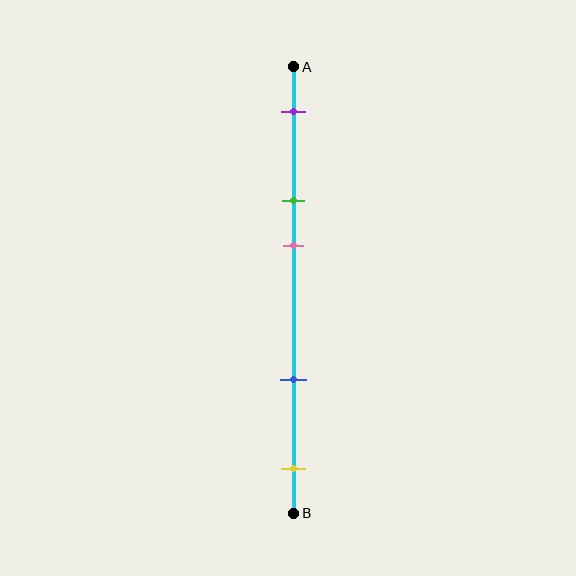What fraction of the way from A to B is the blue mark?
The blue mark is approximately 70% (0.7) of the way from A to B.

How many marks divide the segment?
There are 5 marks dividing the segment.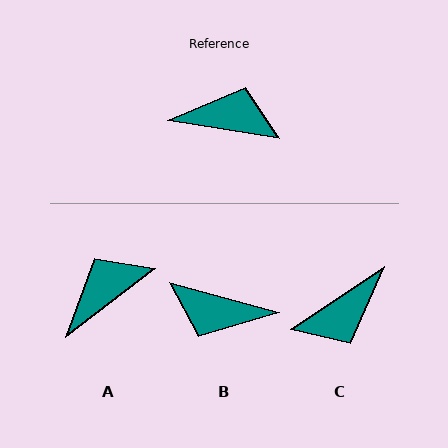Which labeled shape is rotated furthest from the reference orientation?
B, about 174 degrees away.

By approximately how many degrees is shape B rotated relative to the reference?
Approximately 174 degrees counter-clockwise.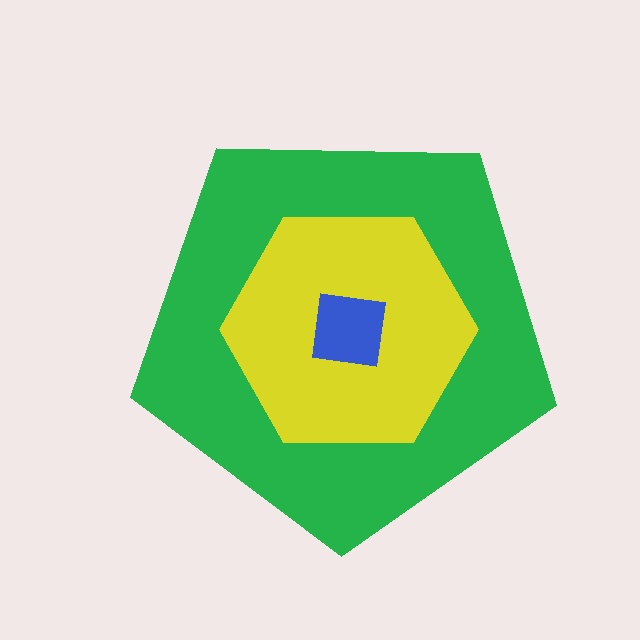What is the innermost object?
The blue square.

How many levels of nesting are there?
3.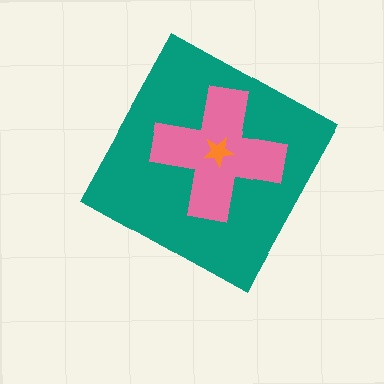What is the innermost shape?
The orange star.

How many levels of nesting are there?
3.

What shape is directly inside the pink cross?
The orange star.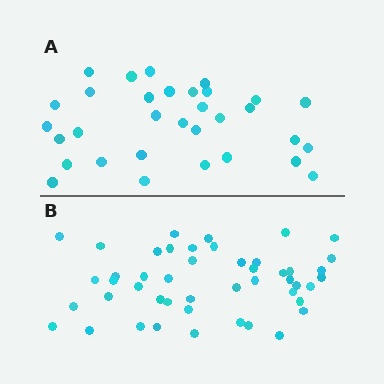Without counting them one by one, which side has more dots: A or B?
Region B (the bottom region) has more dots.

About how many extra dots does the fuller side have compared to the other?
Region B has approximately 15 more dots than region A.